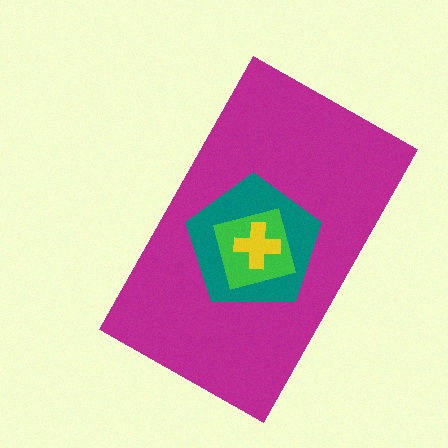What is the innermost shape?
The yellow cross.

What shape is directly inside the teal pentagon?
The green square.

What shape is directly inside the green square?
The yellow cross.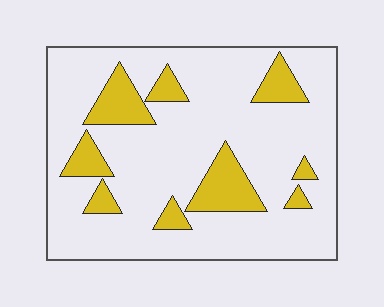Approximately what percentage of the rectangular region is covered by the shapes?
Approximately 20%.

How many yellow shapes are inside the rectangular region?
9.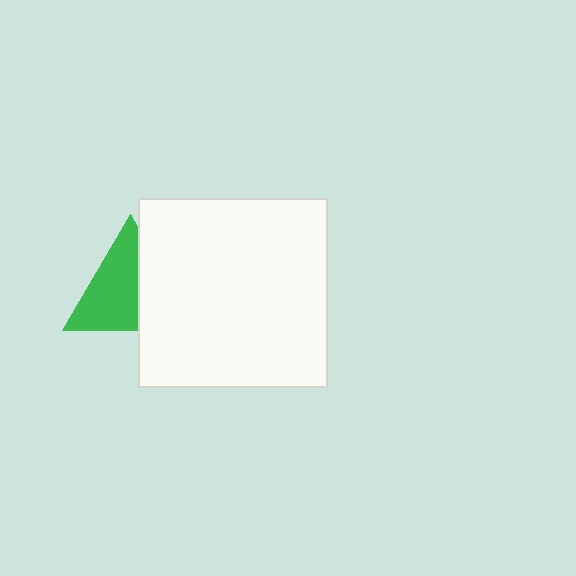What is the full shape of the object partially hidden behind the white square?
The partially hidden object is a green triangle.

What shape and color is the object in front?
The object in front is a white square.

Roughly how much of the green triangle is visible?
About half of it is visible (roughly 60%).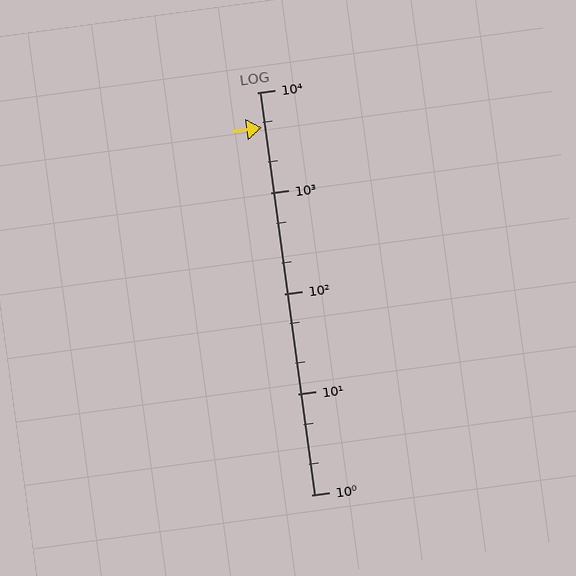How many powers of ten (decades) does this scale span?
The scale spans 4 decades, from 1 to 10000.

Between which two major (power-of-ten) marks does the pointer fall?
The pointer is between 1000 and 10000.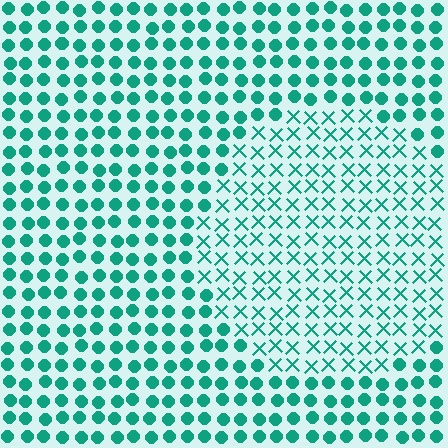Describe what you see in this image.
The image is filled with small teal elements arranged in a uniform grid. A circle-shaped region contains X marks, while the surrounding area contains circles. The boundary is defined purely by the change in element shape.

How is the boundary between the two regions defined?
The boundary is defined by a change in element shape: X marks inside vs. circles outside. All elements share the same color and spacing.